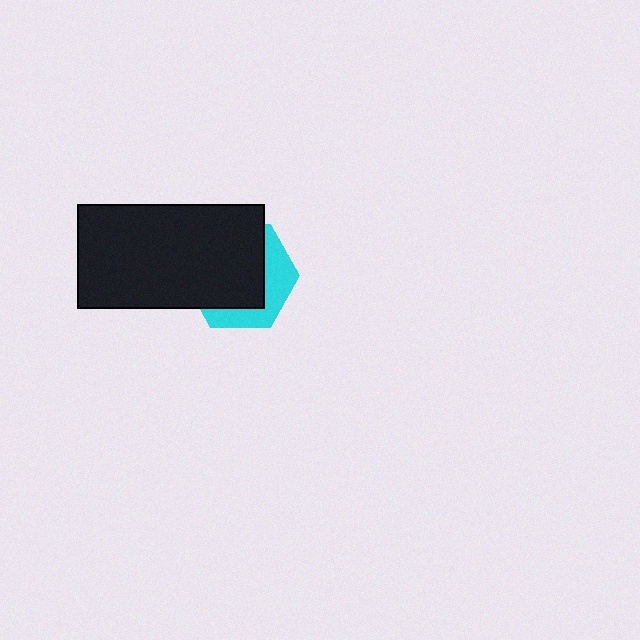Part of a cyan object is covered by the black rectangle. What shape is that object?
It is a hexagon.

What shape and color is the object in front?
The object in front is a black rectangle.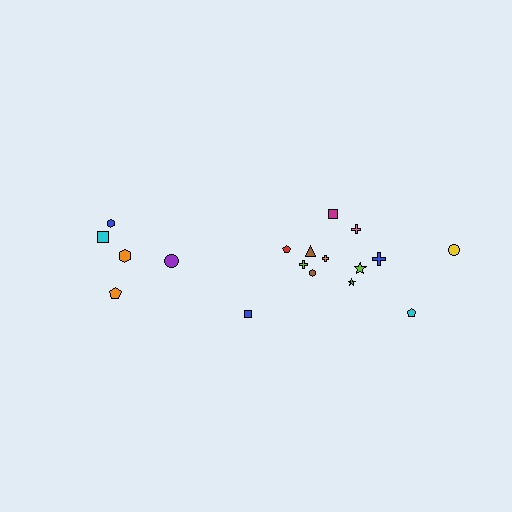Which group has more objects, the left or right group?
The right group.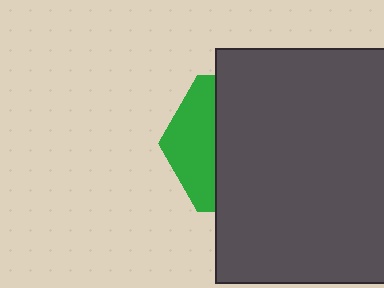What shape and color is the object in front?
The object in front is a dark gray square.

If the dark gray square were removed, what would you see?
You would see the complete green hexagon.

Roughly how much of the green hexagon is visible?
A small part of it is visible (roughly 32%).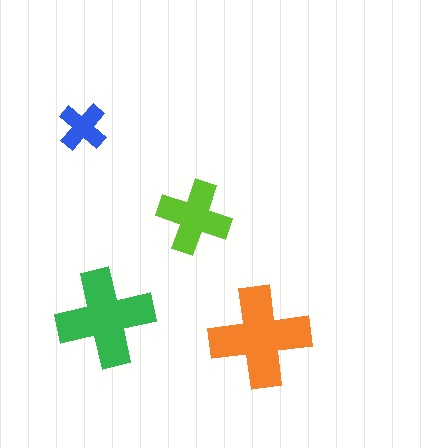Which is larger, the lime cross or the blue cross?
The lime one.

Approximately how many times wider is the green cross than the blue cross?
About 2 times wider.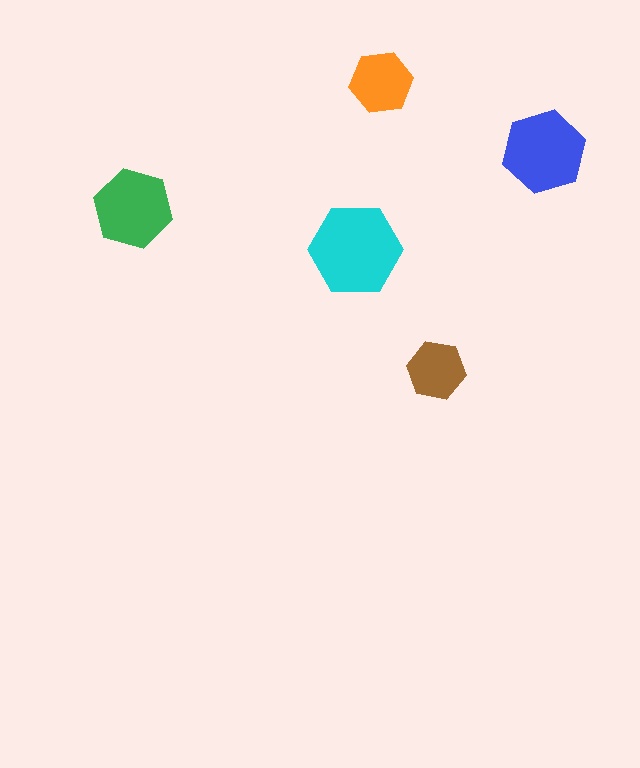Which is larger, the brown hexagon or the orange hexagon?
The orange one.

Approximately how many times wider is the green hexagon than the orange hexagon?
About 1.5 times wider.